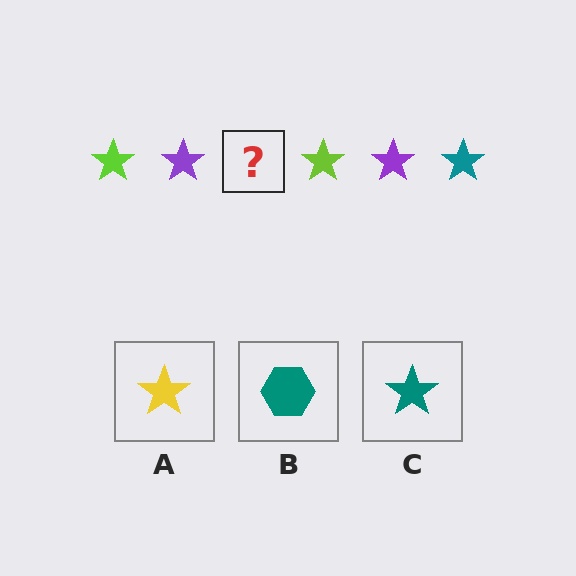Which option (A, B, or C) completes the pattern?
C.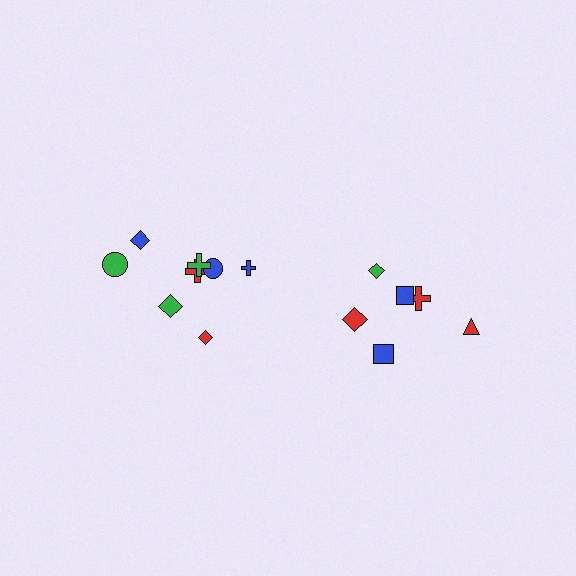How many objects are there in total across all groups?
There are 14 objects.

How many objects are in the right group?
There are 6 objects.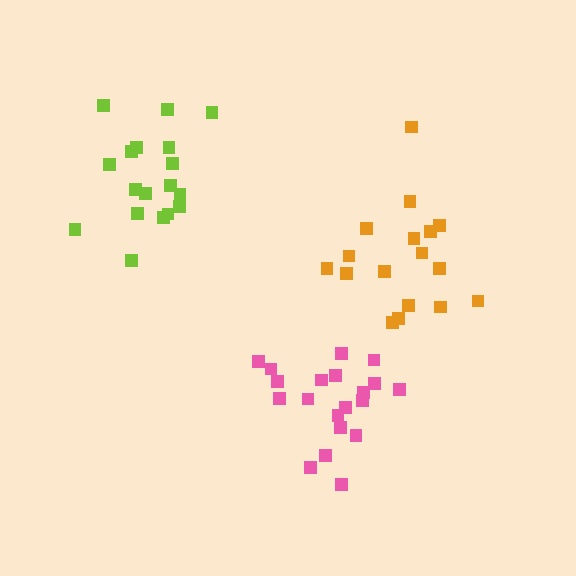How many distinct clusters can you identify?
There are 3 distinct clusters.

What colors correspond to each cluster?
The clusters are colored: pink, orange, lime.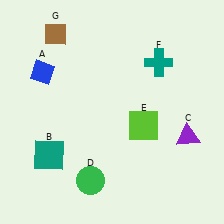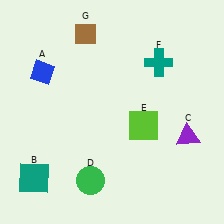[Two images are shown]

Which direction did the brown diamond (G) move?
The brown diamond (G) moved right.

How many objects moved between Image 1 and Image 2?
2 objects moved between the two images.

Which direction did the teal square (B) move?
The teal square (B) moved down.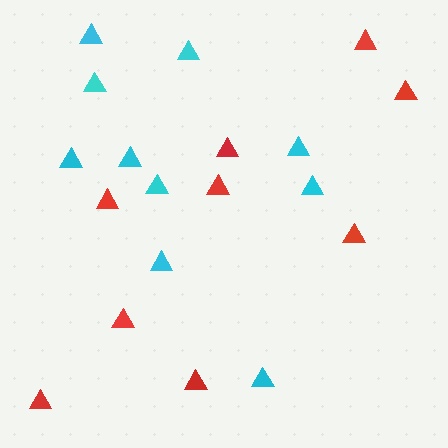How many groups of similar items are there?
There are 2 groups: one group of red triangles (9) and one group of cyan triangles (10).